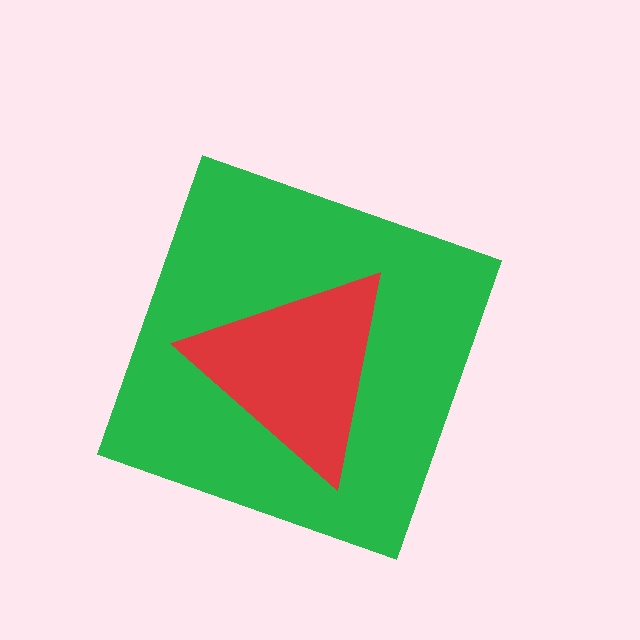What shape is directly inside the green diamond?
The red triangle.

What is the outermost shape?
The green diamond.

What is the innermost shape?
The red triangle.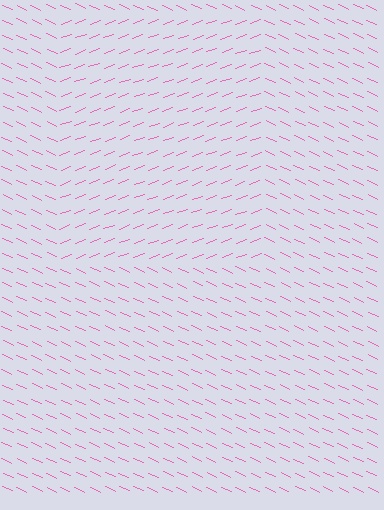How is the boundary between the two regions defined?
The boundary is defined purely by a change in line orientation (approximately 45 degrees difference). All lines are the same color and thickness.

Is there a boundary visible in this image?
Yes, there is a texture boundary formed by a change in line orientation.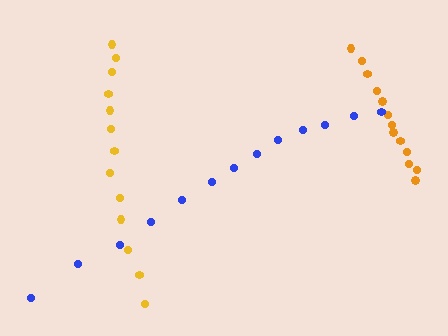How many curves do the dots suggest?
There are 3 distinct paths.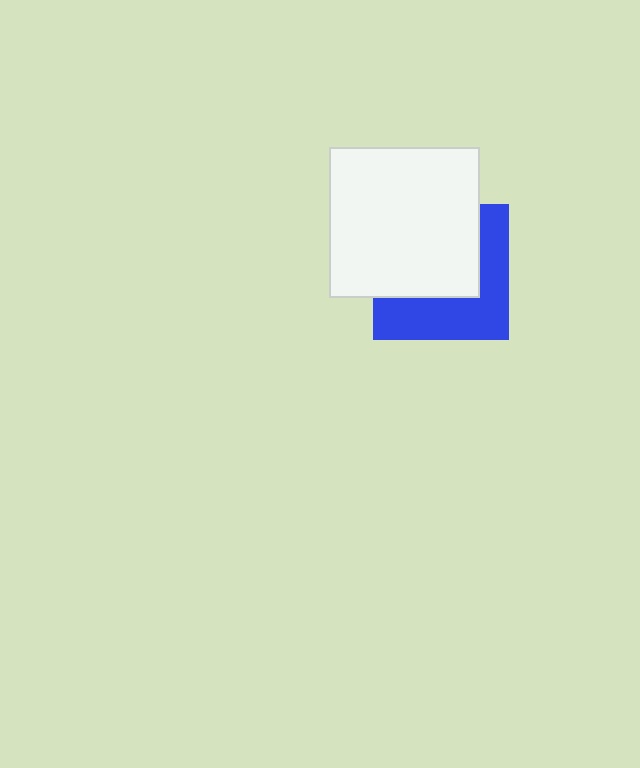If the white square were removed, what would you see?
You would see the complete blue square.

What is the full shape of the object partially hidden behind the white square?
The partially hidden object is a blue square.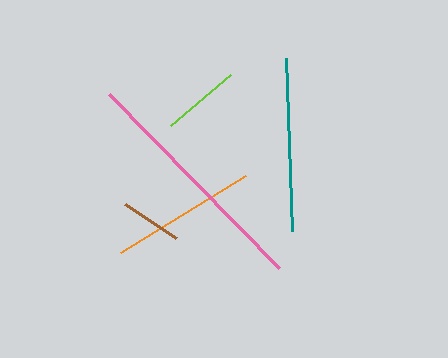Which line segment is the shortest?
The brown line is the shortest at approximately 61 pixels.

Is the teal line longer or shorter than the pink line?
The pink line is longer than the teal line.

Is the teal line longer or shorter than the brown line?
The teal line is longer than the brown line.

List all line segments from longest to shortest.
From longest to shortest: pink, teal, orange, lime, brown.